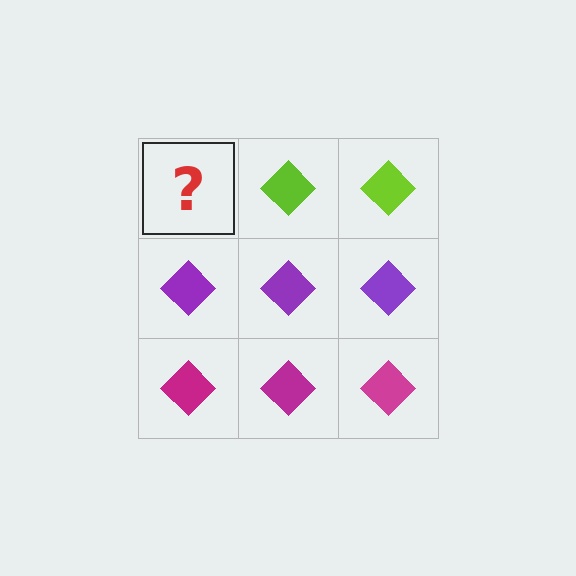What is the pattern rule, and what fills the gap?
The rule is that each row has a consistent color. The gap should be filled with a lime diamond.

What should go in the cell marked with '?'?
The missing cell should contain a lime diamond.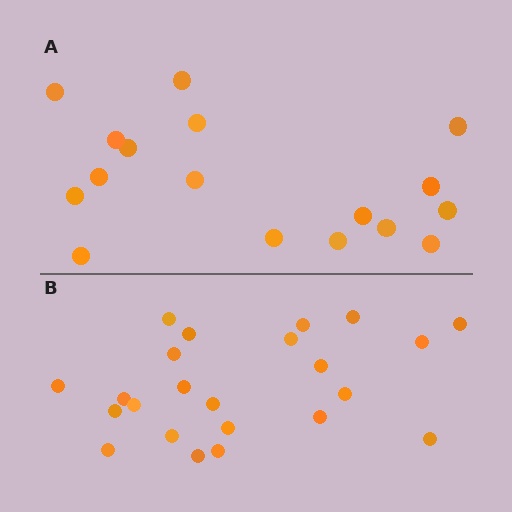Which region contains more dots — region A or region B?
Region B (the bottom region) has more dots.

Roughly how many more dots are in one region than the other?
Region B has about 6 more dots than region A.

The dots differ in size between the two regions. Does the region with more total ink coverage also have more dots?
No. Region A has more total ink coverage because its dots are larger, but region B actually contains more individual dots. Total area can be misleading — the number of items is what matters here.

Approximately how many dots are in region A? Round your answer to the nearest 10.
About 20 dots. (The exact count is 17, which rounds to 20.)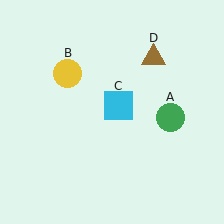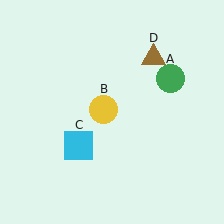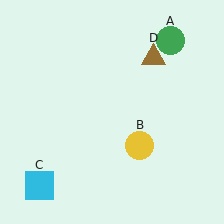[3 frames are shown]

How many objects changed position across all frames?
3 objects changed position: green circle (object A), yellow circle (object B), cyan square (object C).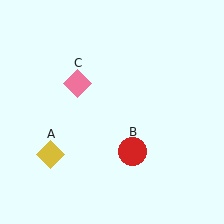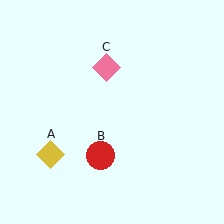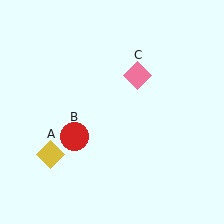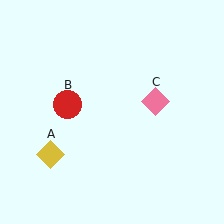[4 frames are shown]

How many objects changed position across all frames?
2 objects changed position: red circle (object B), pink diamond (object C).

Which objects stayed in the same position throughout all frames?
Yellow diamond (object A) remained stationary.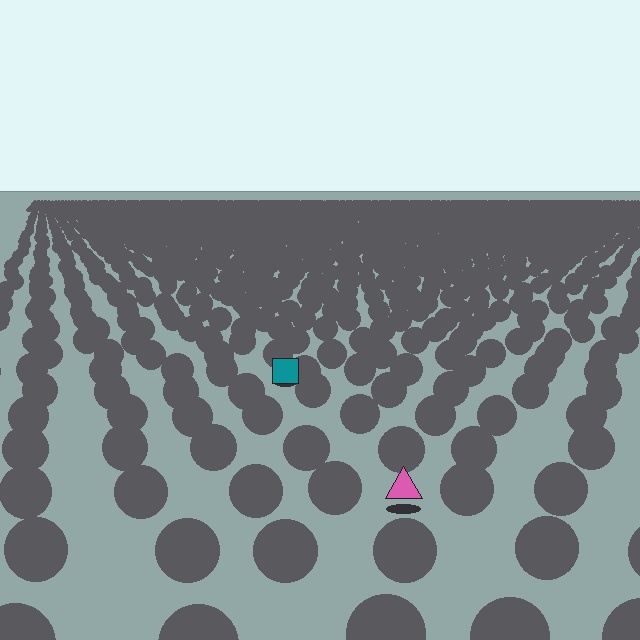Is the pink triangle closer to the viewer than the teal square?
Yes. The pink triangle is closer — you can tell from the texture gradient: the ground texture is coarser near it.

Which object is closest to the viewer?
The pink triangle is closest. The texture marks near it are larger and more spread out.